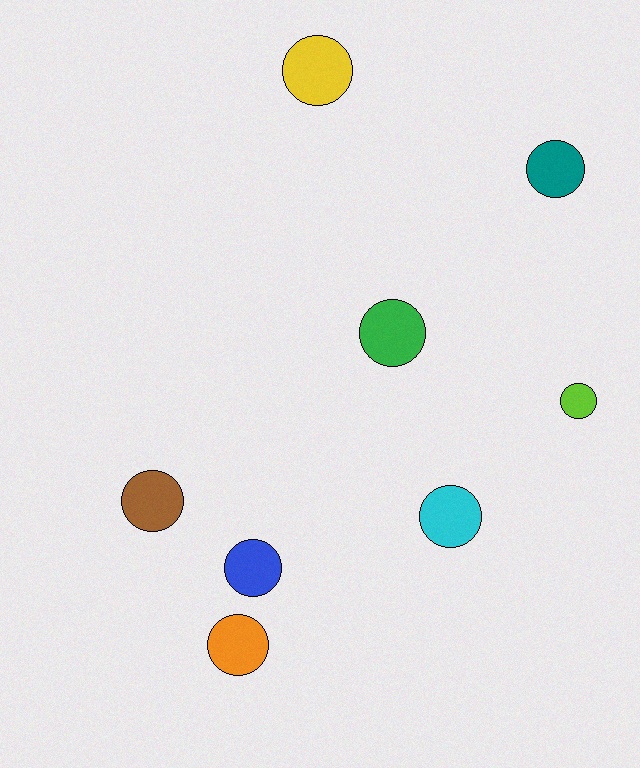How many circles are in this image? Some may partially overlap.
There are 8 circles.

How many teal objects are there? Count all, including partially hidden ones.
There is 1 teal object.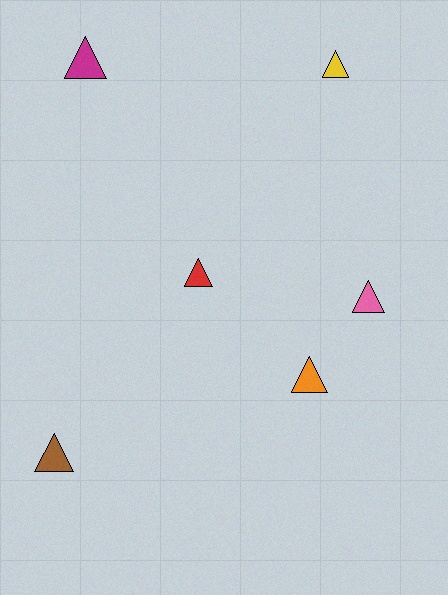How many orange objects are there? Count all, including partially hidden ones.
There is 1 orange object.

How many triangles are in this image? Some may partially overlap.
There are 6 triangles.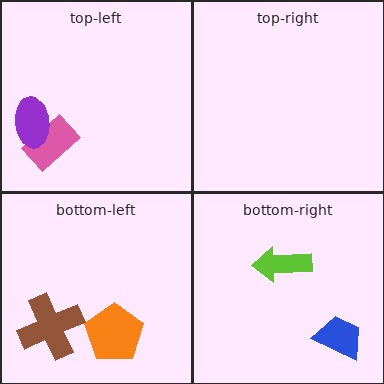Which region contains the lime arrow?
The bottom-right region.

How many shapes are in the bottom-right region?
2.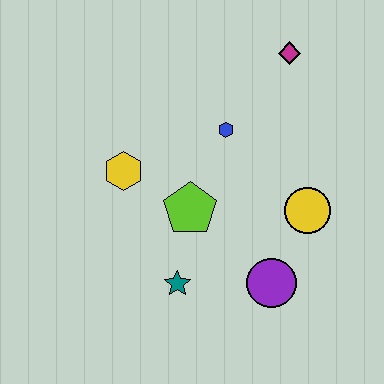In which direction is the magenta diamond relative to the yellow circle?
The magenta diamond is above the yellow circle.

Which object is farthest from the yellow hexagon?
The magenta diamond is farthest from the yellow hexagon.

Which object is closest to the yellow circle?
The purple circle is closest to the yellow circle.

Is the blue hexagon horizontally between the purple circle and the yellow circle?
No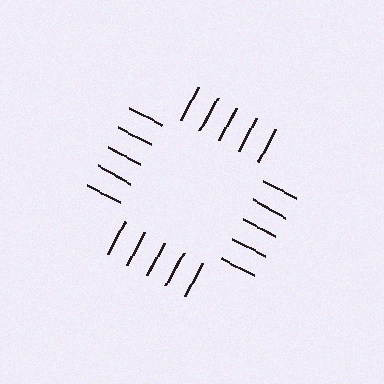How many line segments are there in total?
20 — 5 along each of the 4 edges.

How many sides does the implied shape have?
4 sides — the line-ends trace a square.